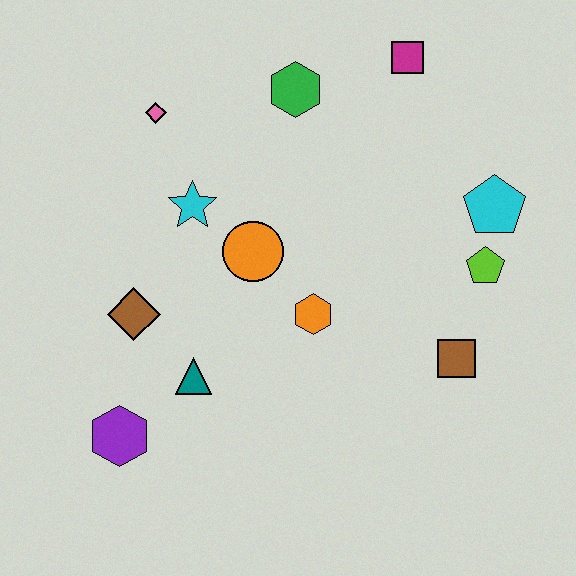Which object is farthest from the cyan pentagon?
The purple hexagon is farthest from the cyan pentagon.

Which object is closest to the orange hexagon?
The orange circle is closest to the orange hexagon.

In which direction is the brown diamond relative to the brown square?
The brown diamond is to the left of the brown square.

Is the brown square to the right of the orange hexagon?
Yes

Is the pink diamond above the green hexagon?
No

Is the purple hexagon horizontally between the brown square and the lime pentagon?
No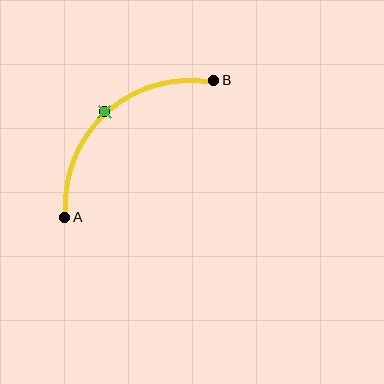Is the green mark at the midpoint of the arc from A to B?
Yes. The green mark lies on the arc at equal arc-length from both A and B — it is the arc midpoint.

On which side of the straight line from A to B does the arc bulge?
The arc bulges above and to the left of the straight line connecting A and B.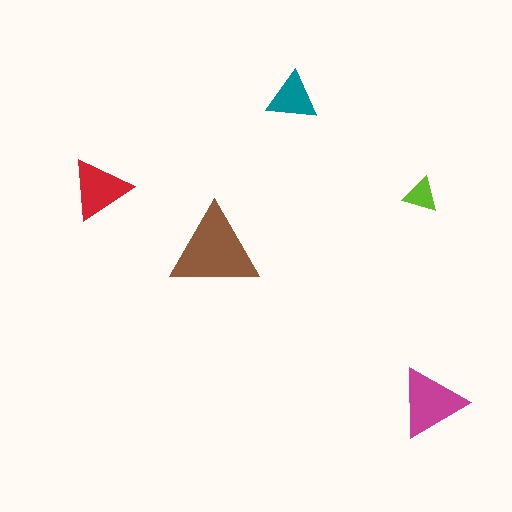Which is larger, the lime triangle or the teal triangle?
The teal one.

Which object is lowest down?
The magenta triangle is bottommost.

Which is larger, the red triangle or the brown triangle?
The brown one.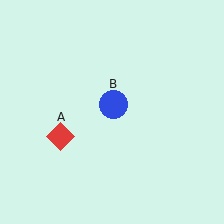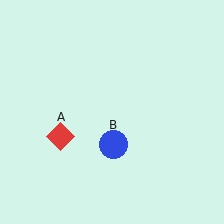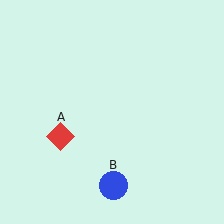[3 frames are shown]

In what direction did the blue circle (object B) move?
The blue circle (object B) moved down.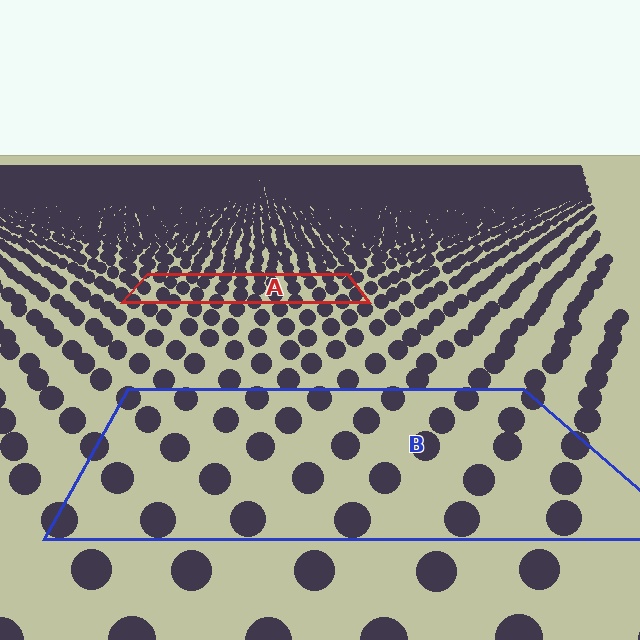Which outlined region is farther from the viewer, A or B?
Region A is farther from the viewer — the texture elements inside it appear smaller and more densely packed.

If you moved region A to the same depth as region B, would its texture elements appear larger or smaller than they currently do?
They would appear larger. At a closer depth, the same texture elements are projected at a bigger on-screen size.